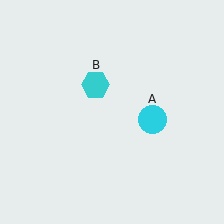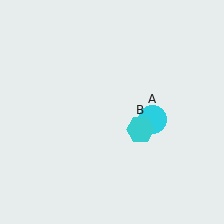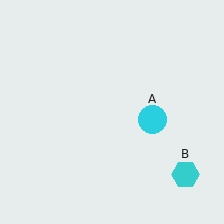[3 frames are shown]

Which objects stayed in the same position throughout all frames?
Cyan circle (object A) remained stationary.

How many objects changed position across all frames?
1 object changed position: cyan hexagon (object B).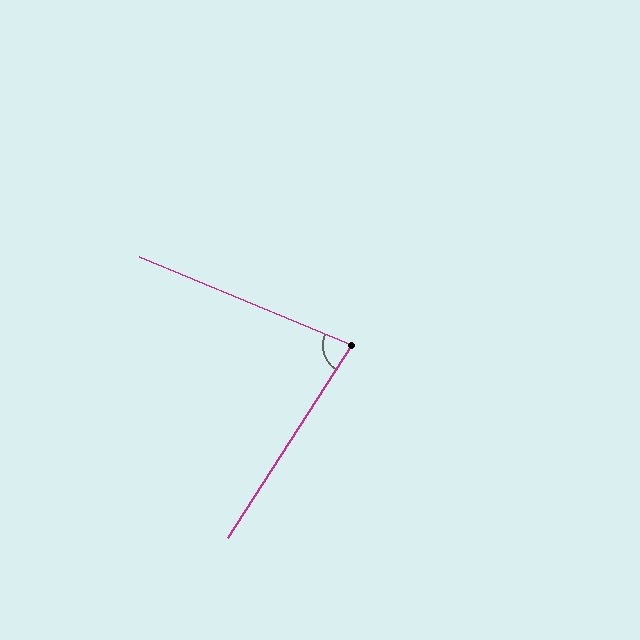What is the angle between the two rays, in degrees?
Approximately 80 degrees.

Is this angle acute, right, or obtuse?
It is acute.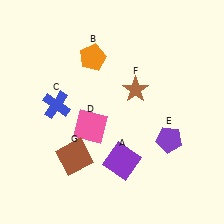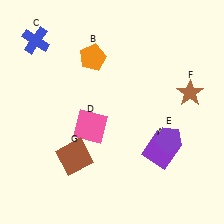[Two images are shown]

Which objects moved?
The objects that moved are: the purple square (A), the blue cross (C), the brown star (F).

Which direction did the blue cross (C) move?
The blue cross (C) moved up.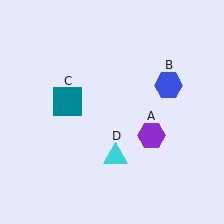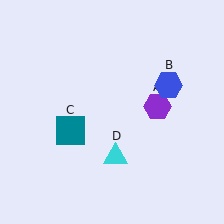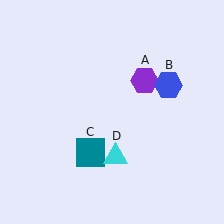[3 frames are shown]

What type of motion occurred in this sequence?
The purple hexagon (object A), teal square (object C) rotated counterclockwise around the center of the scene.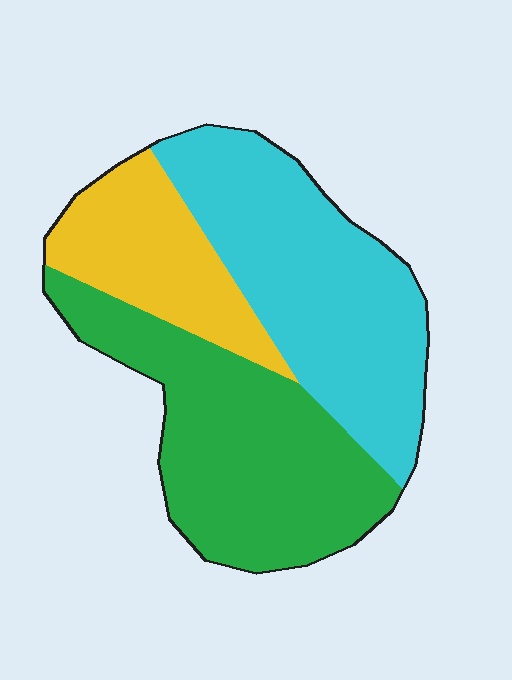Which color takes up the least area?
Yellow, at roughly 20%.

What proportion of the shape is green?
Green covers 40% of the shape.